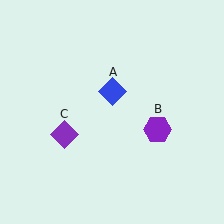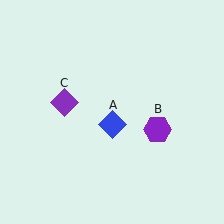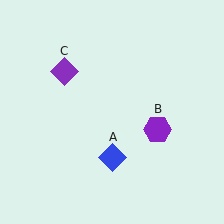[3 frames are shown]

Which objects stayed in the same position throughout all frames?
Purple hexagon (object B) remained stationary.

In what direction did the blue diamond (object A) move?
The blue diamond (object A) moved down.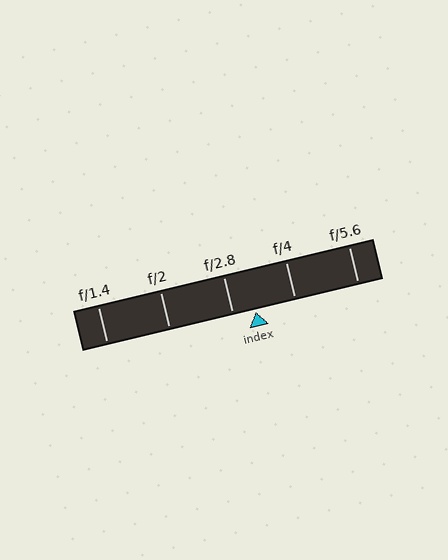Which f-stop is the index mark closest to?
The index mark is closest to f/2.8.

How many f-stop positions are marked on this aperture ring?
There are 5 f-stop positions marked.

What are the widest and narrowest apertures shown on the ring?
The widest aperture shown is f/1.4 and the narrowest is f/5.6.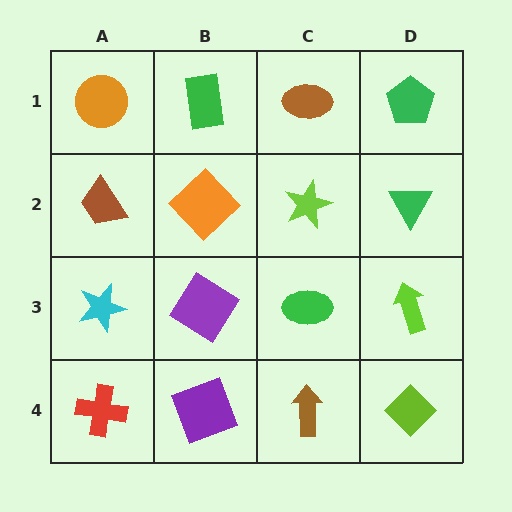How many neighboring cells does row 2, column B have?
4.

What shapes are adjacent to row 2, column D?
A green pentagon (row 1, column D), a lime arrow (row 3, column D), a lime star (row 2, column C).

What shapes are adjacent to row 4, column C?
A green ellipse (row 3, column C), a purple square (row 4, column B), a lime diamond (row 4, column D).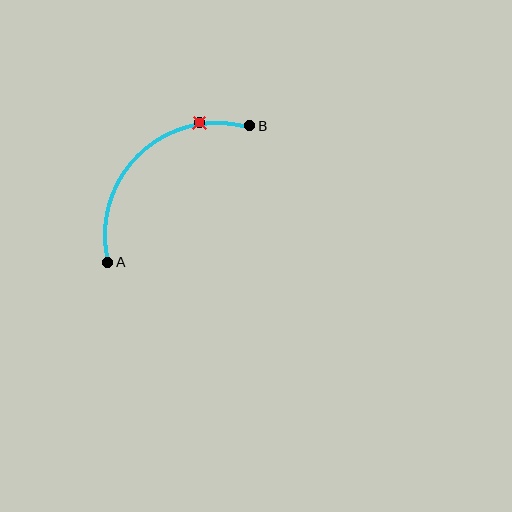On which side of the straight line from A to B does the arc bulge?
The arc bulges above and to the left of the straight line connecting A and B.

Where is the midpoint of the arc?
The arc midpoint is the point on the curve farthest from the straight line joining A and B. It sits above and to the left of that line.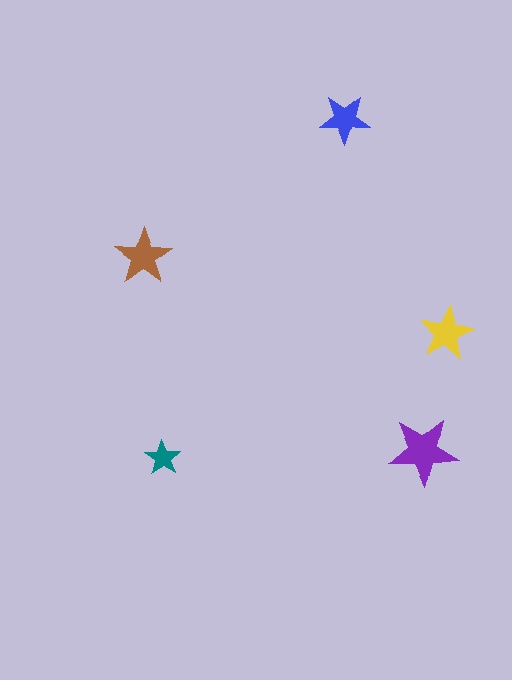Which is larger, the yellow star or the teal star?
The yellow one.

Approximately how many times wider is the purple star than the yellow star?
About 1.5 times wider.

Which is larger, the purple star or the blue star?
The purple one.